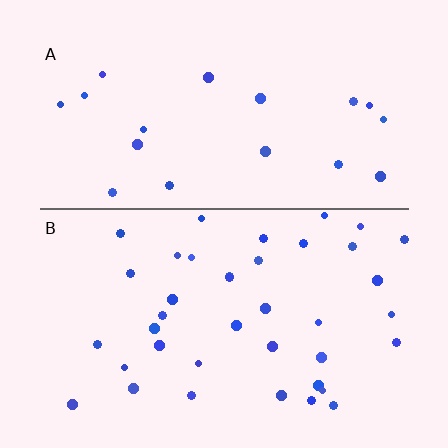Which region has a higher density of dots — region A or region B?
B (the bottom).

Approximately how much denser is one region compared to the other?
Approximately 2.1× — region B over region A.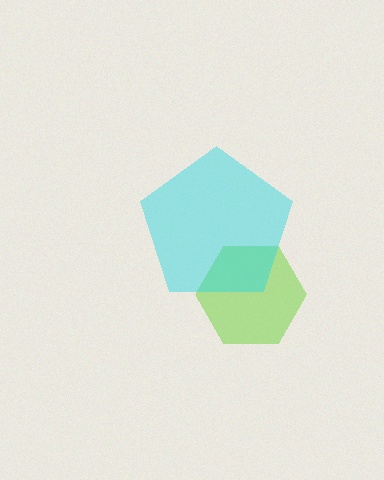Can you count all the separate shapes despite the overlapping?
Yes, there are 2 separate shapes.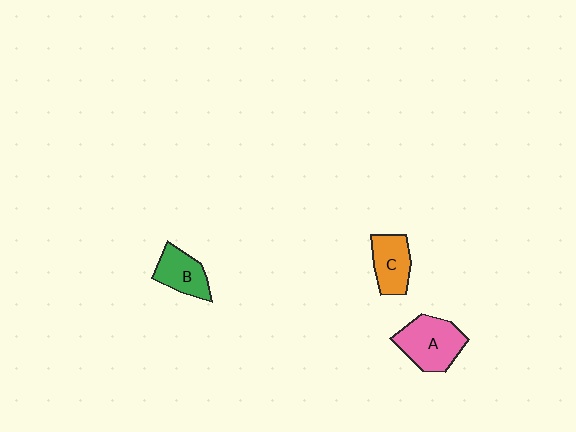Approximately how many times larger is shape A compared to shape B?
Approximately 1.4 times.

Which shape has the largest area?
Shape A (pink).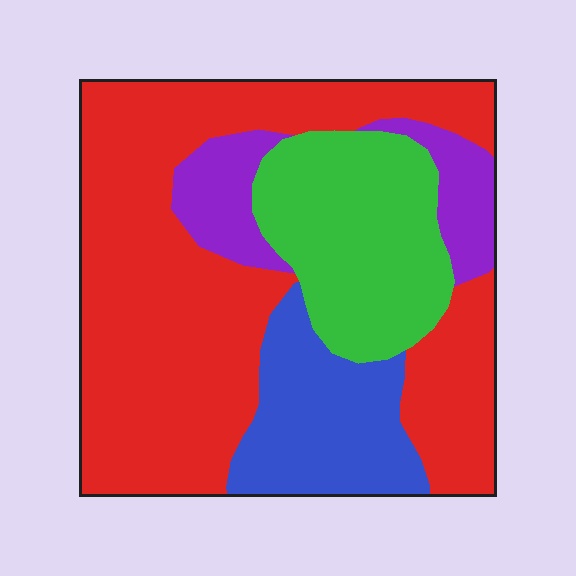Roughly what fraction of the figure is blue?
Blue takes up about one sixth (1/6) of the figure.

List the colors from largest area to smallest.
From largest to smallest: red, green, blue, purple.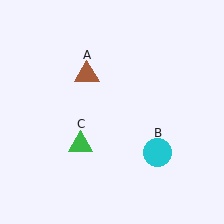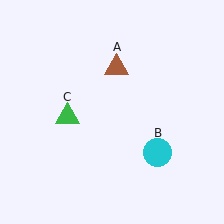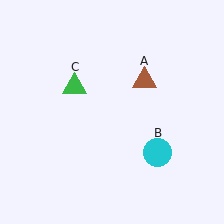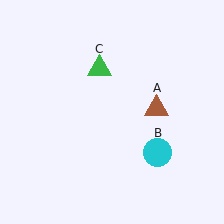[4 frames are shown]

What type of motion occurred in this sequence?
The brown triangle (object A), green triangle (object C) rotated clockwise around the center of the scene.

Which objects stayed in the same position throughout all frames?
Cyan circle (object B) remained stationary.